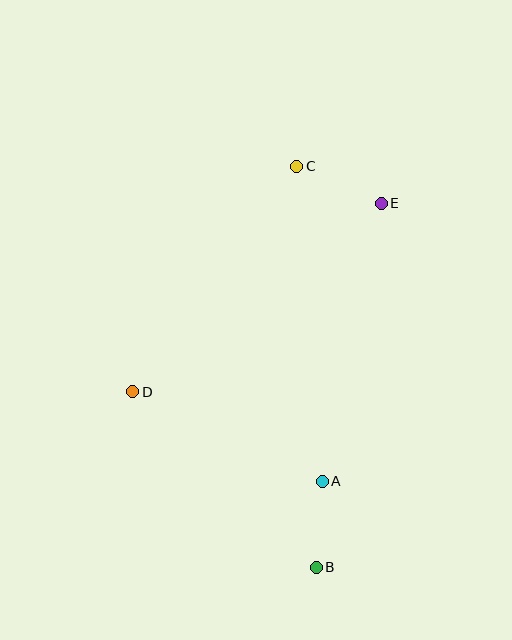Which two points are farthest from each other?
Points B and C are farthest from each other.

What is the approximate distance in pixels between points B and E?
The distance between B and E is approximately 369 pixels.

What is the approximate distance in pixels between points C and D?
The distance between C and D is approximately 279 pixels.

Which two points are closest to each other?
Points A and B are closest to each other.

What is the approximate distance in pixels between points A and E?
The distance between A and E is approximately 284 pixels.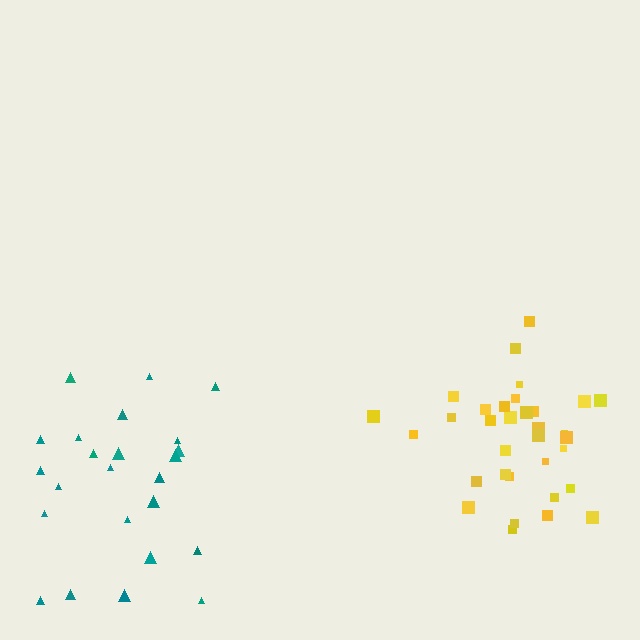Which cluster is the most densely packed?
Yellow.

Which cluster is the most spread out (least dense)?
Teal.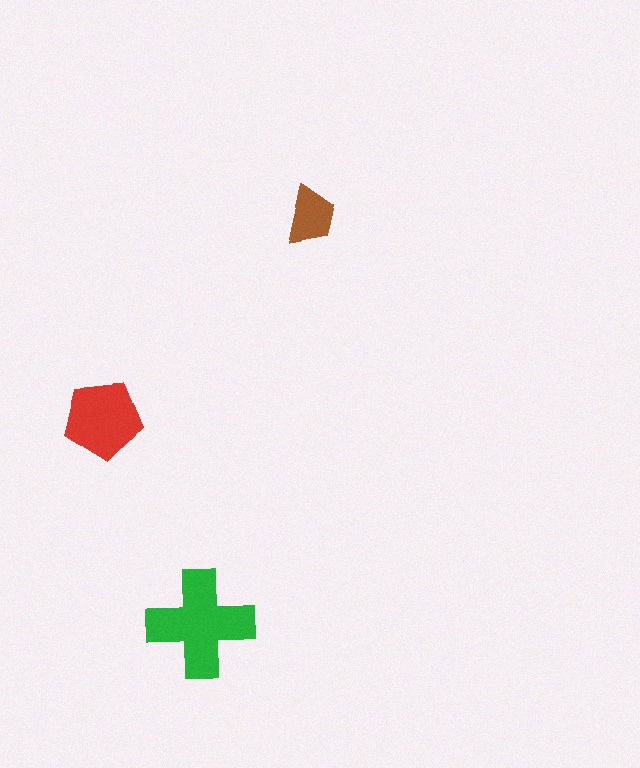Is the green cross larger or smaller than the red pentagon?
Larger.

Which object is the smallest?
The brown trapezoid.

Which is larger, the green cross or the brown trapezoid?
The green cross.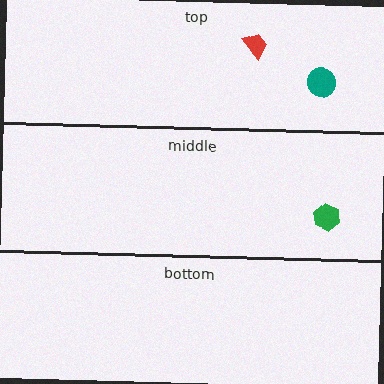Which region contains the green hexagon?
The middle region.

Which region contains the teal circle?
The top region.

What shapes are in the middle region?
The green hexagon.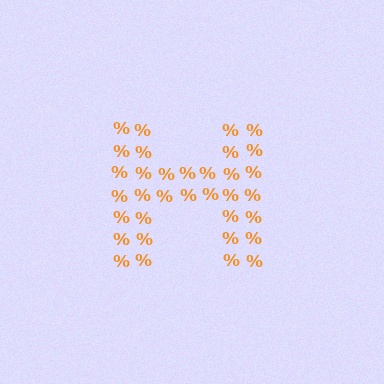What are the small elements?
The small elements are percent signs.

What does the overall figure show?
The overall figure shows the letter H.